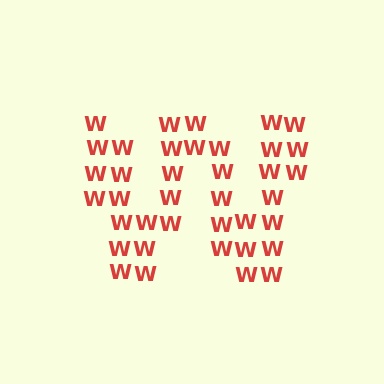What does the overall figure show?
The overall figure shows the letter W.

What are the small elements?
The small elements are letter W's.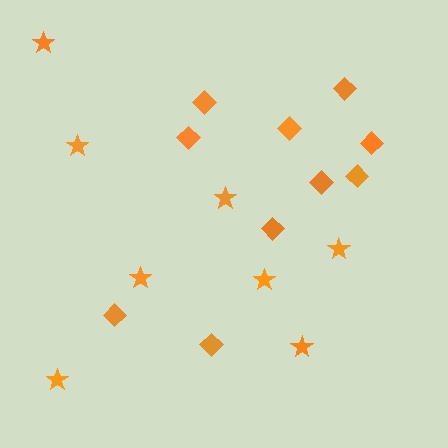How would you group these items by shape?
There are 2 groups: one group of diamonds (10) and one group of stars (8).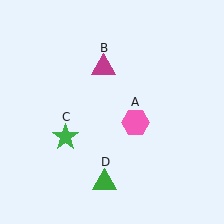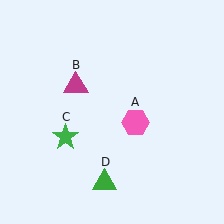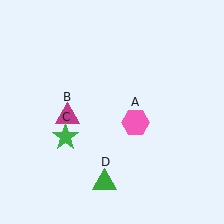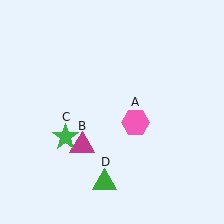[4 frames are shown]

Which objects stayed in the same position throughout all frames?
Pink hexagon (object A) and green star (object C) and green triangle (object D) remained stationary.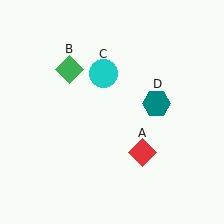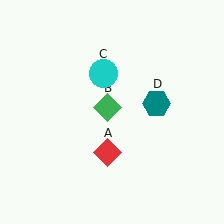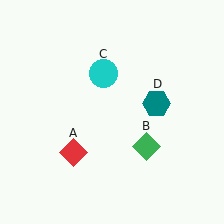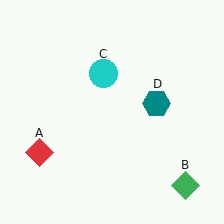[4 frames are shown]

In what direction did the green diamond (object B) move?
The green diamond (object B) moved down and to the right.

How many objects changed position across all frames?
2 objects changed position: red diamond (object A), green diamond (object B).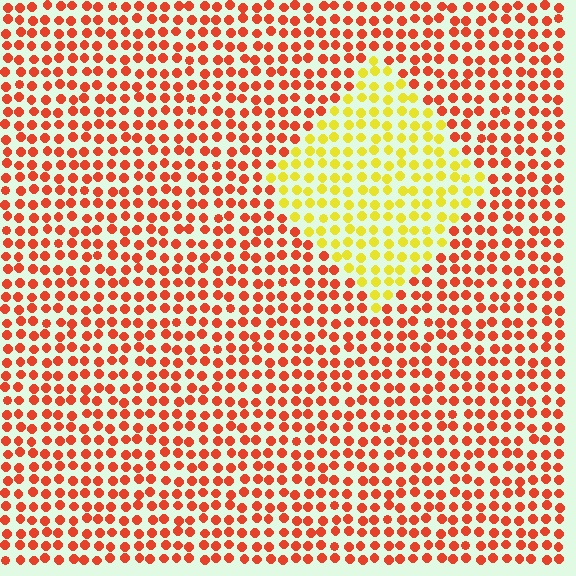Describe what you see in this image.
The image is filled with small red elements in a uniform arrangement. A diamond-shaped region is visible where the elements are tinted to a slightly different hue, forming a subtle color boundary.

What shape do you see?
I see a diamond.